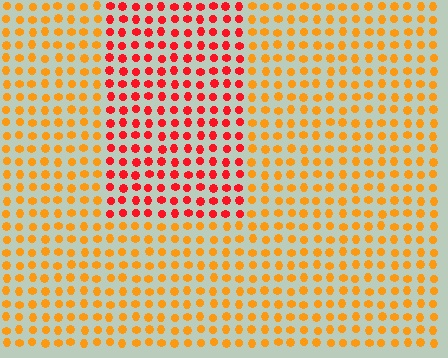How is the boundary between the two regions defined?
The boundary is defined purely by a slight shift in hue (about 39 degrees). Spacing, size, and orientation are identical on both sides.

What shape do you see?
I see a rectangle.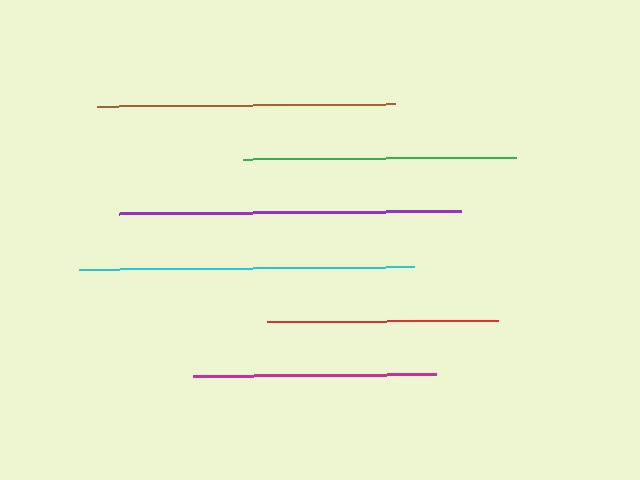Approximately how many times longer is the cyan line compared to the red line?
The cyan line is approximately 1.4 times the length of the red line.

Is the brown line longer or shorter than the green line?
The brown line is longer than the green line.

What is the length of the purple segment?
The purple segment is approximately 342 pixels long.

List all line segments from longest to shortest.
From longest to shortest: purple, cyan, brown, green, magenta, red.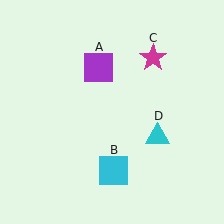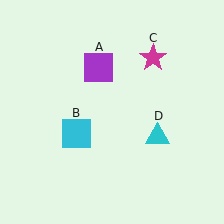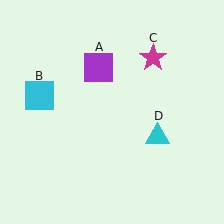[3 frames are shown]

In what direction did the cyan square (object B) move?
The cyan square (object B) moved up and to the left.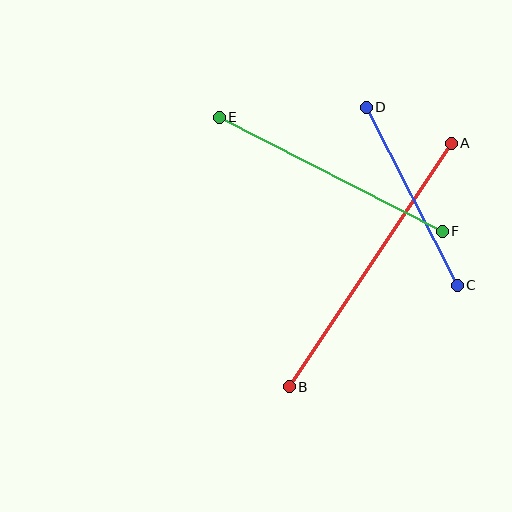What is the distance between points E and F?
The distance is approximately 250 pixels.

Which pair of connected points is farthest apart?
Points A and B are farthest apart.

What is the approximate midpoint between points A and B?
The midpoint is at approximately (370, 265) pixels.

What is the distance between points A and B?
The distance is approximately 292 pixels.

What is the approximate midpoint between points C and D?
The midpoint is at approximately (412, 196) pixels.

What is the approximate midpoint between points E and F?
The midpoint is at approximately (331, 174) pixels.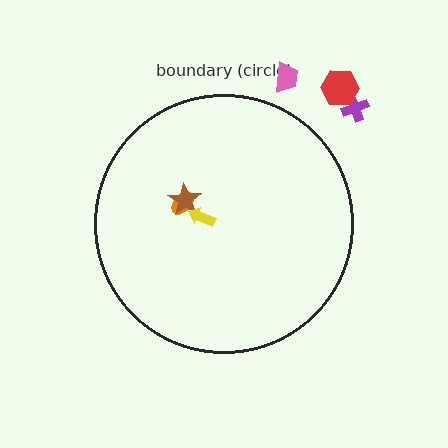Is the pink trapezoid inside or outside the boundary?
Outside.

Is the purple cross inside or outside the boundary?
Outside.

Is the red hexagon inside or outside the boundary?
Outside.